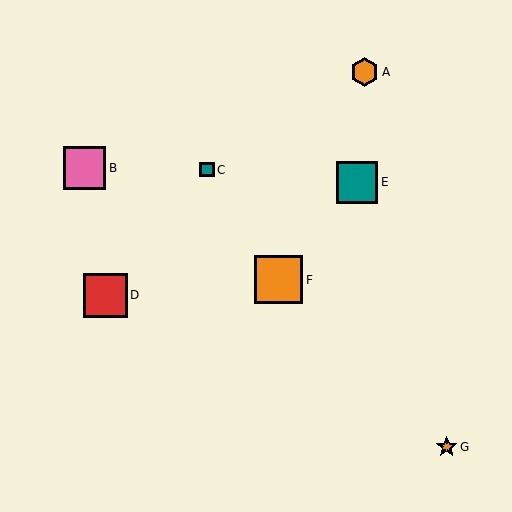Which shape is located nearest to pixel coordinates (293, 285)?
The orange square (labeled F) at (279, 280) is nearest to that location.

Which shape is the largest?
The orange square (labeled F) is the largest.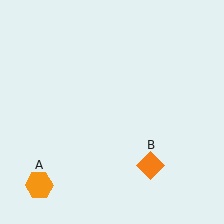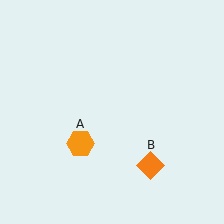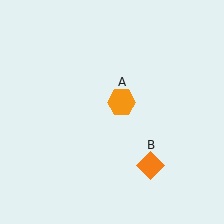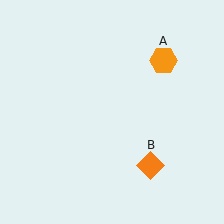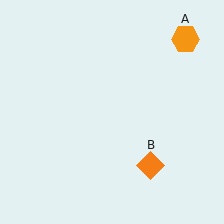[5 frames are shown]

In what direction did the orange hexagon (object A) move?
The orange hexagon (object A) moved up and to the right.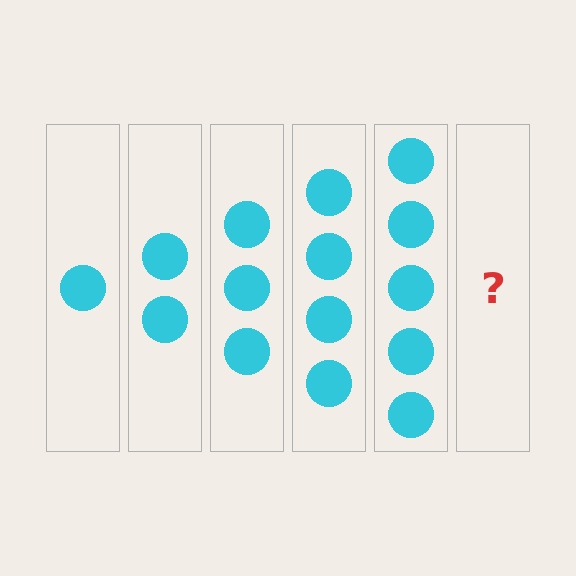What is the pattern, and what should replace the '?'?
The pattern is that each step adds one more circle. The '?' should be 6 circles.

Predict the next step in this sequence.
The next step is 6 circles.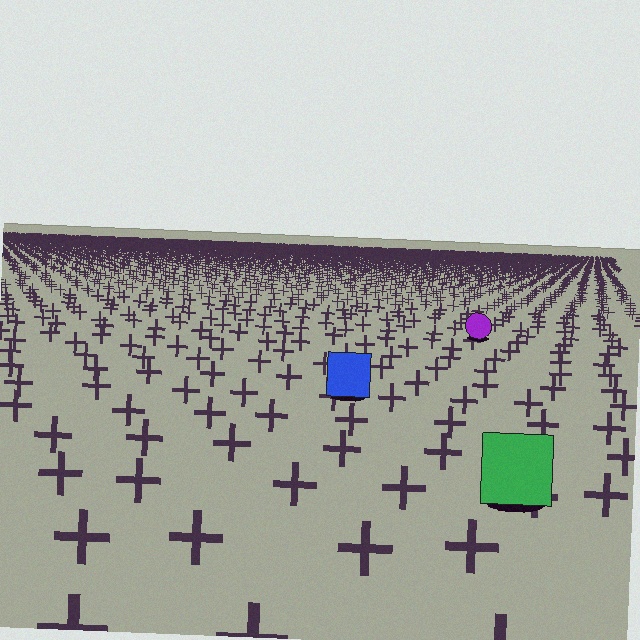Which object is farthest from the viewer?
The purple circle is farthest from the viewer. It appears smaller and the ground texture around it is denser.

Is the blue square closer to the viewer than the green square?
No. The green square is closer — you can tell from the texture gradient: the ground texture is coarser near it.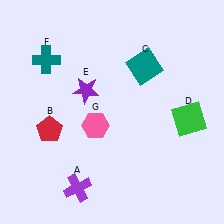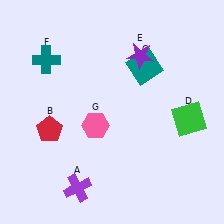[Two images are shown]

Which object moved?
The purple star (E) moved right.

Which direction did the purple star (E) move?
The purple star (E) moved right.